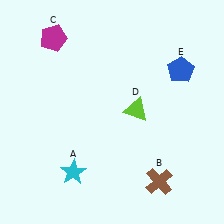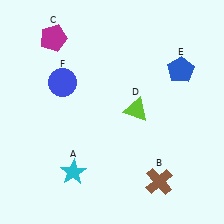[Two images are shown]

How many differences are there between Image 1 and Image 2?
There is 1 difference between the two images.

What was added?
A blue circle (F) was added in Image 2.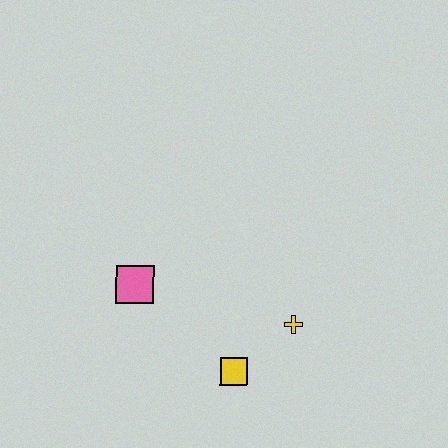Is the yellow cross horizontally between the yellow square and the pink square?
No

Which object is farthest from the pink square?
The yellow cross is farthest from the pink square.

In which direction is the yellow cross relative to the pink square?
The yellow cross is to the right of the pink square.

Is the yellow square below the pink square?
Yes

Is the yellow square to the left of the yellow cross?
Yes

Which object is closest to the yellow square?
The yellow cross is closest to the yellow square.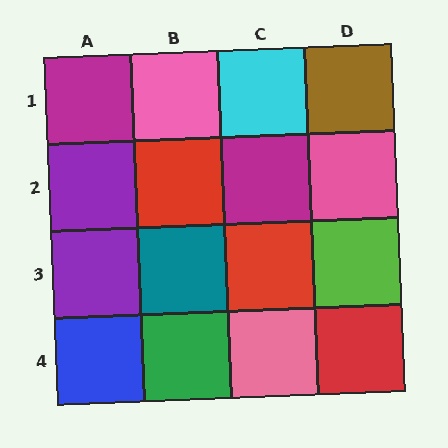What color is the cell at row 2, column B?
Red.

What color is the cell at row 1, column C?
Cyan.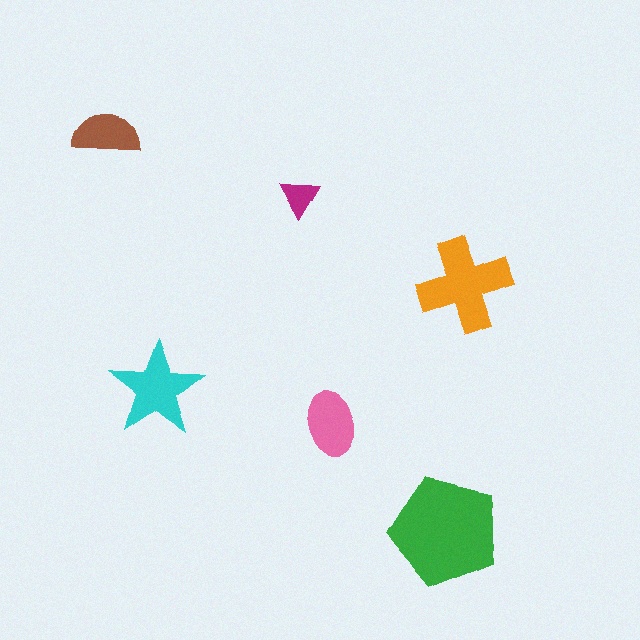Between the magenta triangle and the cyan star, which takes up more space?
The cyan star.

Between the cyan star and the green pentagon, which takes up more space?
The green pentagon.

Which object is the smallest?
The magenta triangle.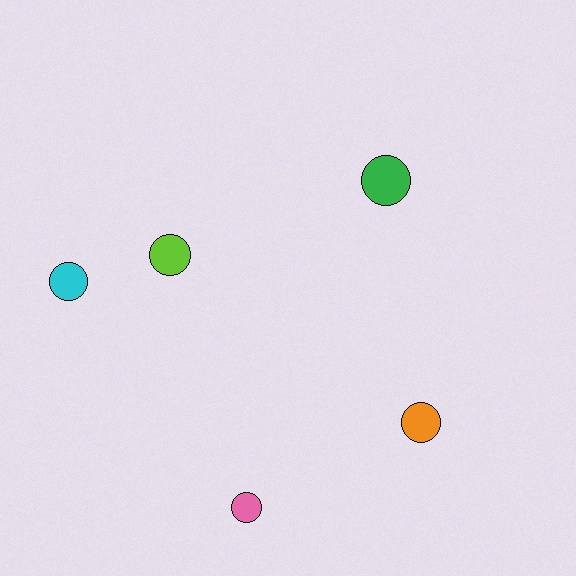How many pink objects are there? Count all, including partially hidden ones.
There is 1 pink object.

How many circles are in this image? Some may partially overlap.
There are 5 circles.